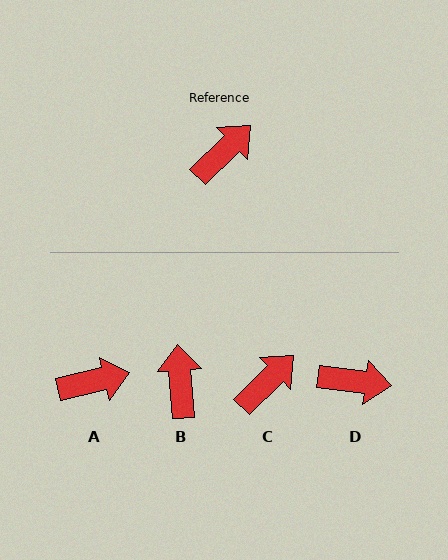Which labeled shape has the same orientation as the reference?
C.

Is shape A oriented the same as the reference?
No, it is off by about 31 degrees.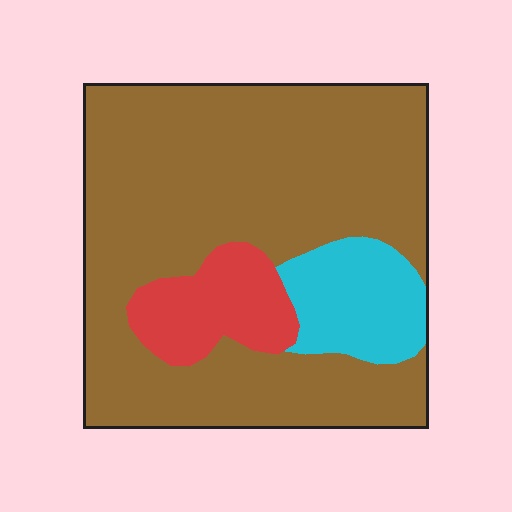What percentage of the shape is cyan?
Cyan covers 12% of the shape.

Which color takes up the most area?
Brown, at roughly 75%.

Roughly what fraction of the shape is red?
Red covers 12% of the shape.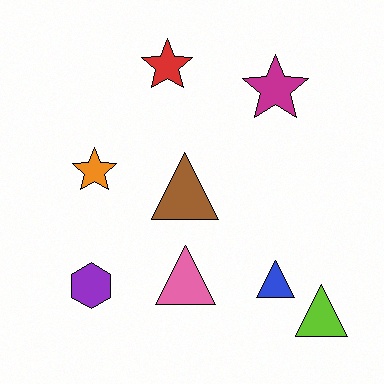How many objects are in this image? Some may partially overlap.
There are 8 objects.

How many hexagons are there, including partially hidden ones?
There is 1 hexagon.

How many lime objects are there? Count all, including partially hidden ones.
There is 1 lime object.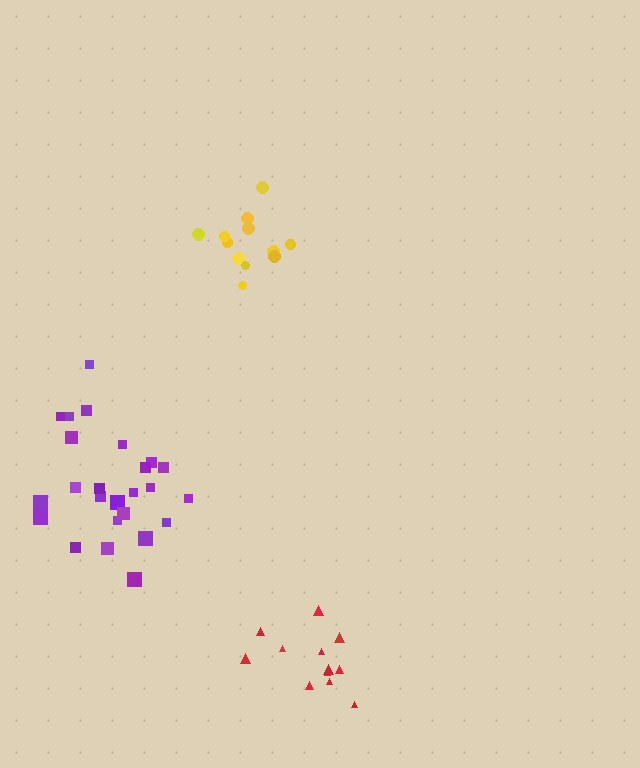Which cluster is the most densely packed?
Purple.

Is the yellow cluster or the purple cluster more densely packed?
Purple.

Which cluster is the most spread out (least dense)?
Red.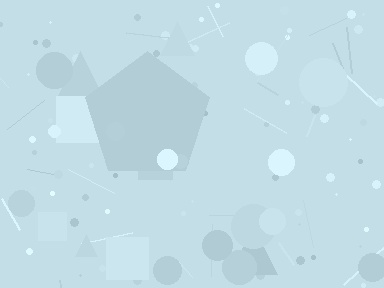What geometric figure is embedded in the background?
A pentagon is embedded in the background.